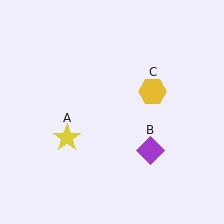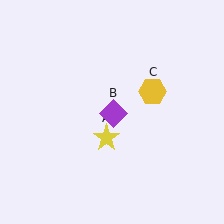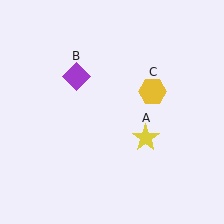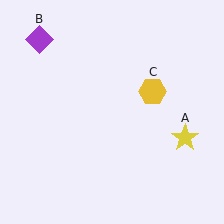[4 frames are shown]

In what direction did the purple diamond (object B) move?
The purple diamond (object B) moved up and to the left.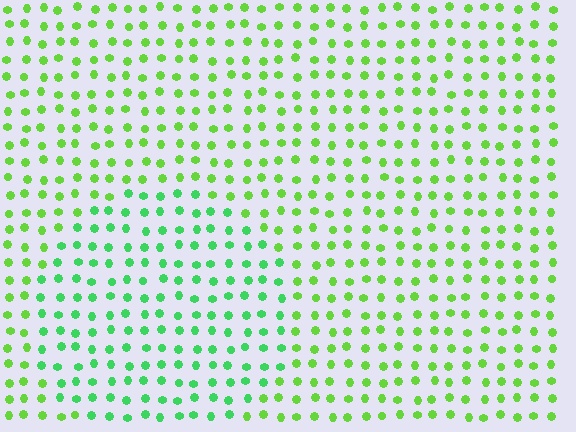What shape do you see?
I see a circle.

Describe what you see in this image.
The image is filled with small lime elements in a uniform arrangement. A circle-shaped region is visible where the elements are tinted to a slightly different hue, forming a subtle color boundary.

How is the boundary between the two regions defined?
The boundary is defined purely by a slight shift in hue (about 30 degrees). Spacing, size, and orientation are identical on both sides.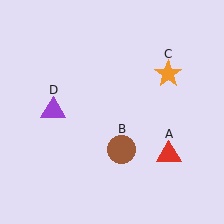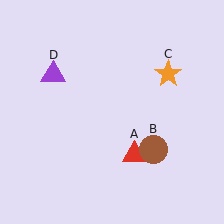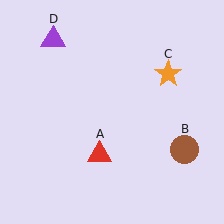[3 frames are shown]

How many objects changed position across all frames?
3 objects changed position: red triangle (object A), brown circle (object B), purple triangle (object D).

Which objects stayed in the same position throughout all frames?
Orange star (object C) remained stationary.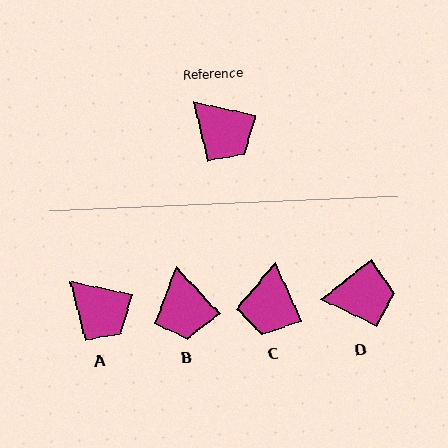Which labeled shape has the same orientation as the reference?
A.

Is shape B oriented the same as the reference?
No, it is off by about 35 degrees.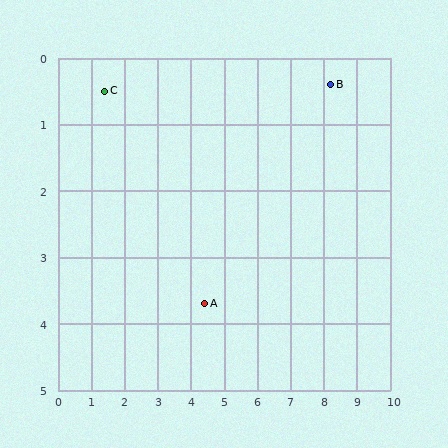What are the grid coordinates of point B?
Point B is at approximately (8.2, 0.4).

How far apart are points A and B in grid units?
Points A and B are about 5.0 grid units apart.